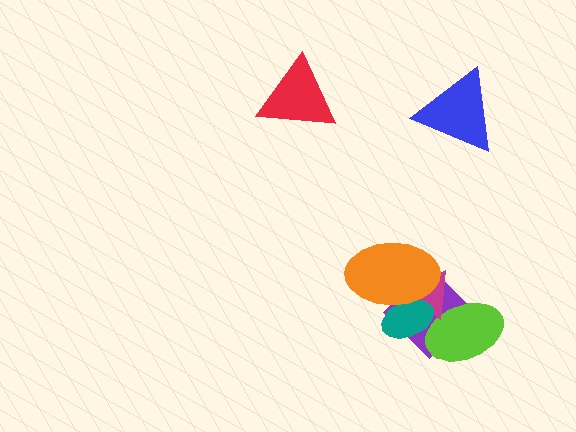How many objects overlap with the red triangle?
0 objects overlap with the red triangle.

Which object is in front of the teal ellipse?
The orange ellipse is in front of the teal ellipse.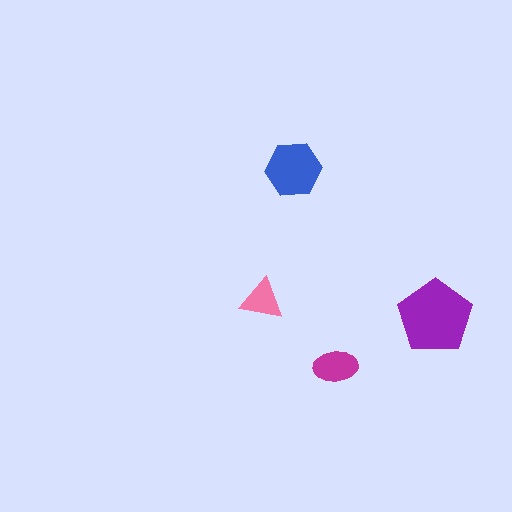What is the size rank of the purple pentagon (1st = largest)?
1st.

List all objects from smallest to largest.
The pink triangle, the magenta ellipse, the blue hexagon, the purple pentagon.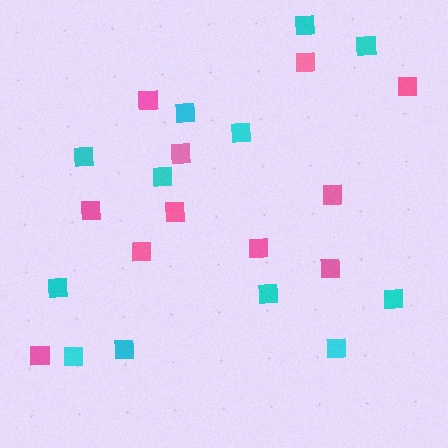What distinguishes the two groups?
There are 2 groups: one group of pink squares (11) and one group of cyan squares (12).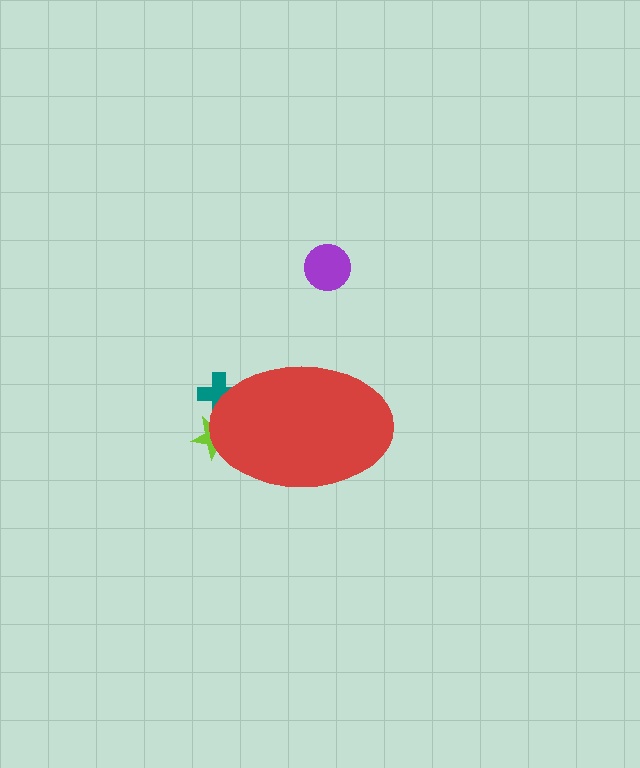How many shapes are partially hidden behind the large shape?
2 shapes are partially hidden.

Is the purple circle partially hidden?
No, the purple circle is fully visible.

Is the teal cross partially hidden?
Yes, the teal cross is partially hidden behind the red ellipse.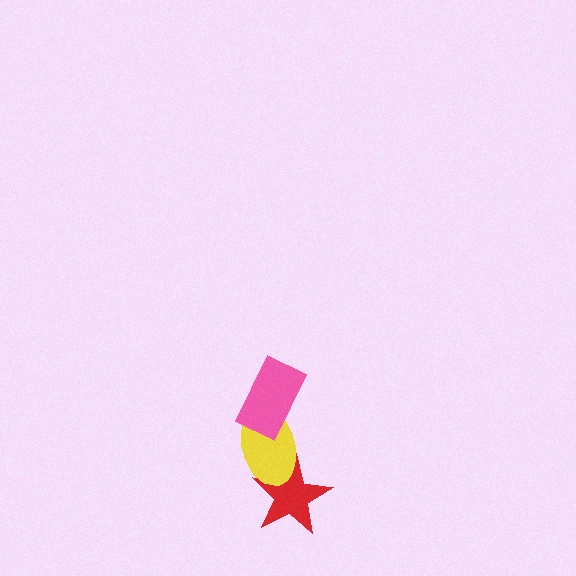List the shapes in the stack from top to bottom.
From top to bottom: the pink rectangle, the yellow ellipse, the red star.